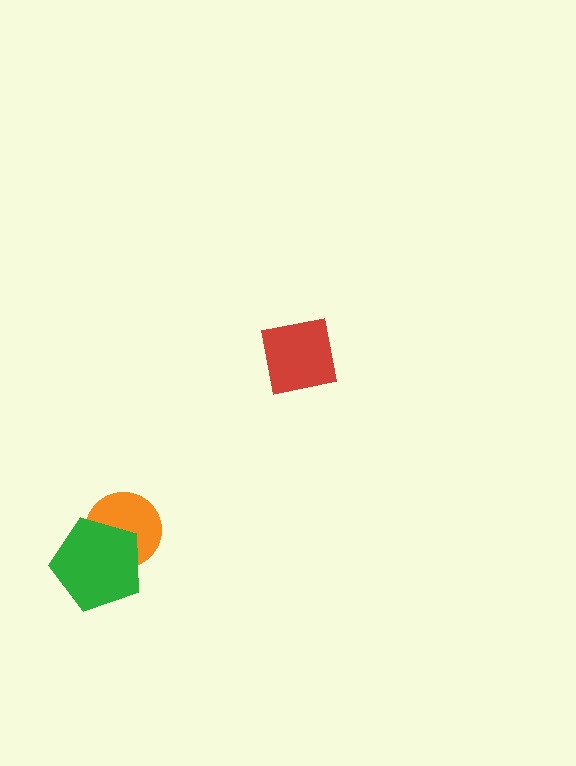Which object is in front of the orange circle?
The green pentagon is in front of the orange circle.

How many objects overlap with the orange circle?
1 object overlaps with the orange circle.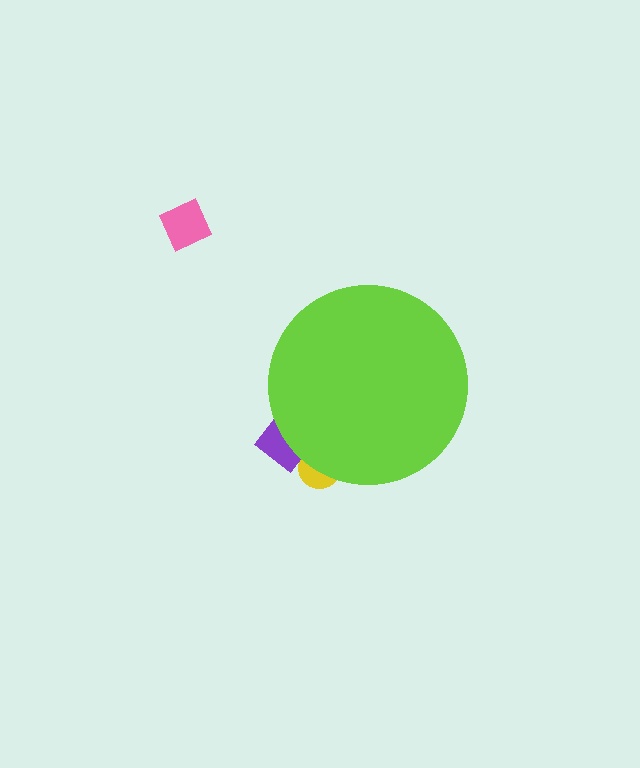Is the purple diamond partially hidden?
Yes, the purple diamond is partially hidden behind the lime circle.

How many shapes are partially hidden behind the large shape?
2 shapes are partially hidden.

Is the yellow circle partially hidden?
Yes, the yellow circle is partially hidden behind the lime circle.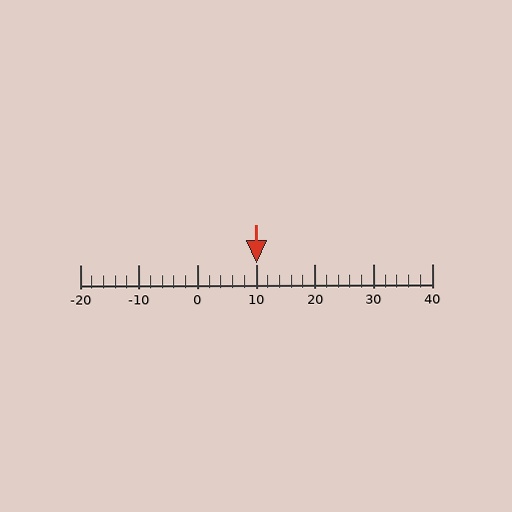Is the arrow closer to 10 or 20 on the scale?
The arrow is closer to 10.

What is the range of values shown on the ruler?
The ruler shows values from -20 to 40.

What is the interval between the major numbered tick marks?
The major tick marks are spaced 10 units apart.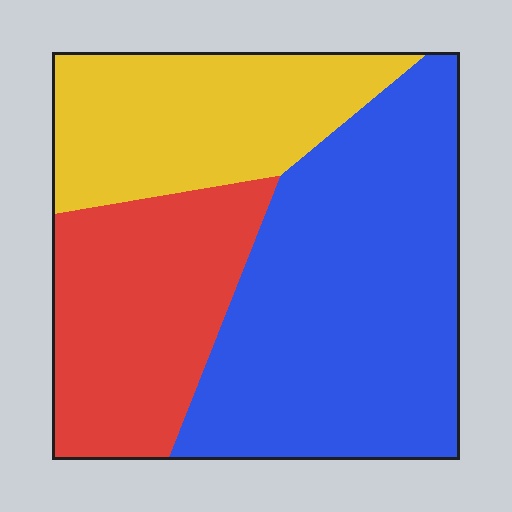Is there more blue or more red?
Blue.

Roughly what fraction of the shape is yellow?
Yellow covers around 25% of the shape.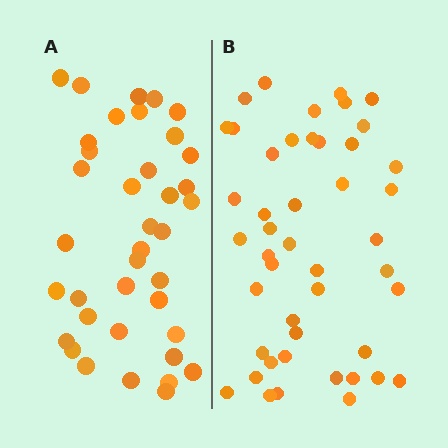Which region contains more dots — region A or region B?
Region B (the right region) has more dots.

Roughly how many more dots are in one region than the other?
Region B has roughly 8 or so more dots than region A.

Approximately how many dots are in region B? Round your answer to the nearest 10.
About 50 dots. (The exact count is 46, which rounds to 50.)